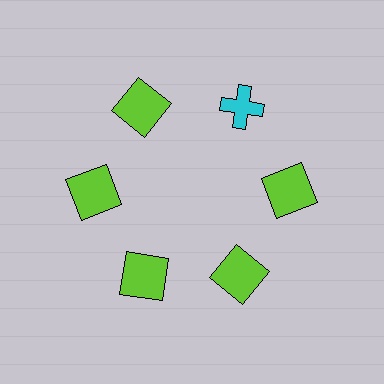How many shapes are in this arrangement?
There are 6 shapes arranged in a ring pattern.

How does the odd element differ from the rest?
It differs in both color (cyan instead of lime) and shape (cross instead of square).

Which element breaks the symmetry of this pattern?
The cyan cross at roughly the 1 o'clock position breaks the symmetry. All other shapes are lime squares.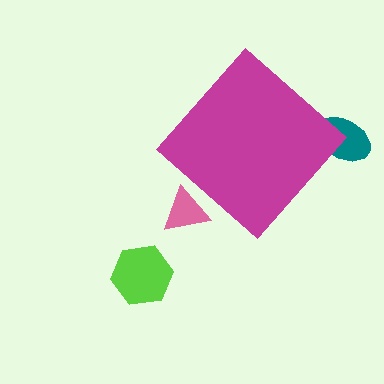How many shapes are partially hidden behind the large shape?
2 shapes are partially hidden.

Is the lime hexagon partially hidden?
No, the lime hexagon is fully visible.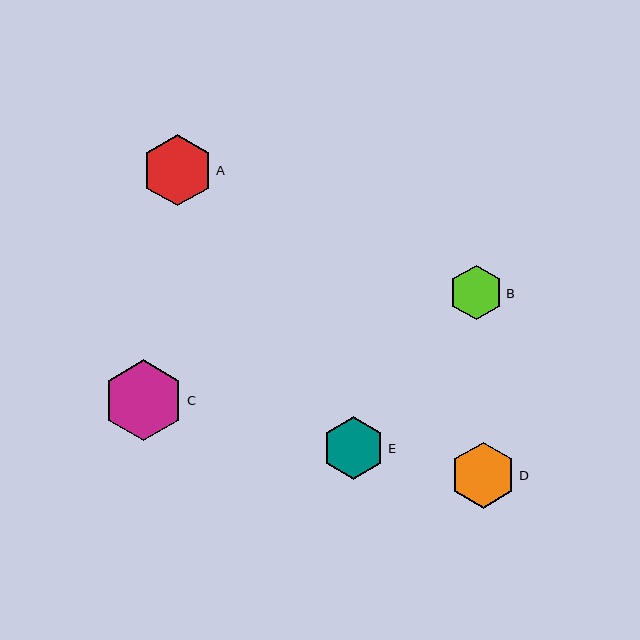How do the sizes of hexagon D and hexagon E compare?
Hexagon D and hexagon E are approximately the same size.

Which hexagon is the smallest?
Hexagon B is the smallest with a size of approximately 54 pixels.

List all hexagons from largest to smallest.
From largest to smallest: C, A, D, E, B.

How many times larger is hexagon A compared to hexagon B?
Hexagon A is approximately 1.3 times the size of hexagon B.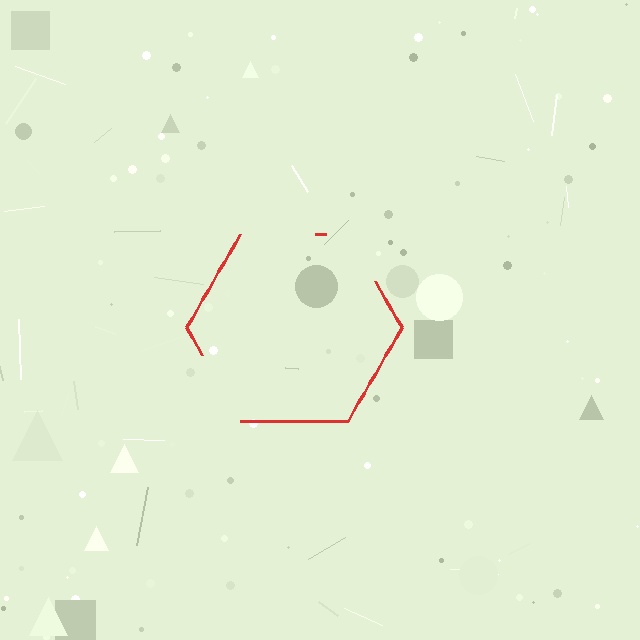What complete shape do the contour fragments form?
The contour fragments form a hexagon.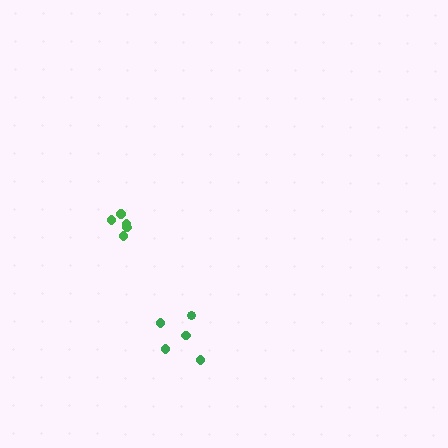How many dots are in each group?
Group 1: 5 dots, Group 2: 5 dots (10 total).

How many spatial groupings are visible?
There are 2 spatial groupings.